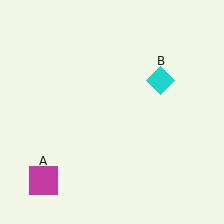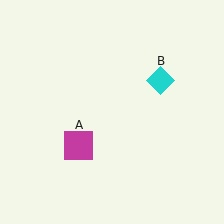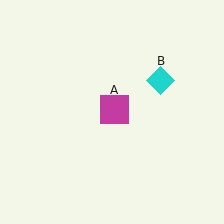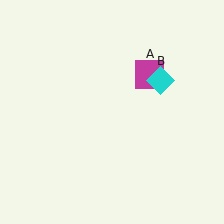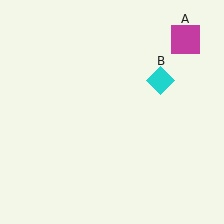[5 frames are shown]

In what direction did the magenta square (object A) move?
The magenta square (object A) moved up and to the right.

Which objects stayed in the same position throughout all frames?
Cyan diamond (object B) remained stationary.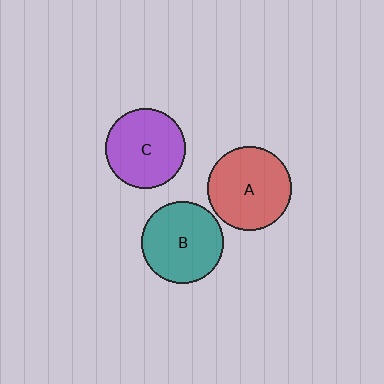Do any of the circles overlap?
No, none of the circles overlap.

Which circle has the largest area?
Circle A (red).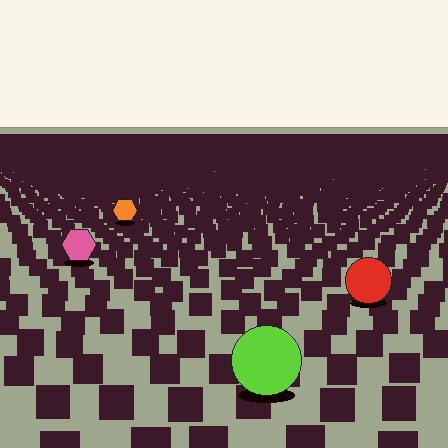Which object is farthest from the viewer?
The orange hexagon is farthest from the viewer. It appears smaller and the ground texture around it is denser.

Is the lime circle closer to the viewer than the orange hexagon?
Yes. The lime circle is closer — you can tell from the texture gradient: the ground texture is coarser near it.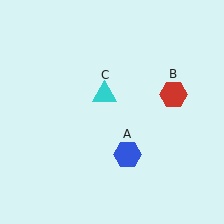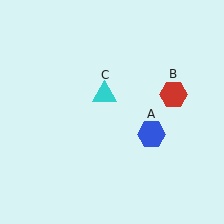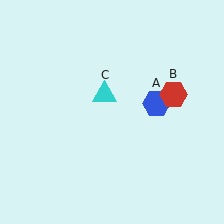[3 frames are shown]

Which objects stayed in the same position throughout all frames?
Red hexagon (object B) and cyan triangle (object C) remained stationary.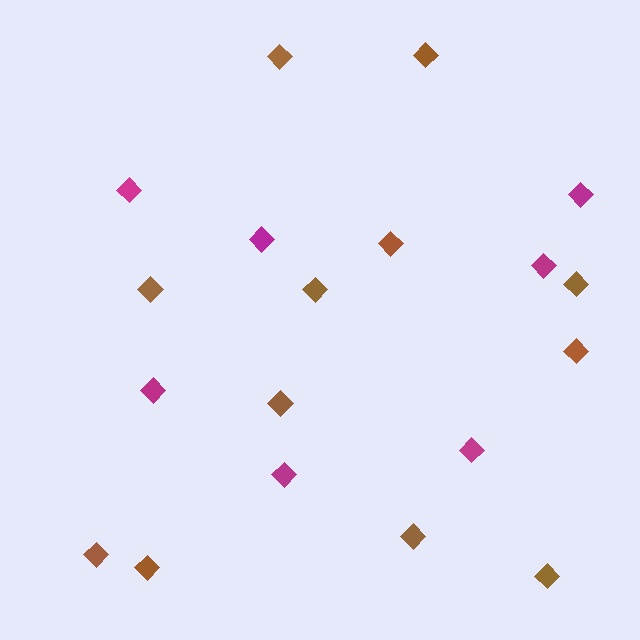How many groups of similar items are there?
There are 2 groups: one group of brown diamonds (12) and one group of magenta diamonds (7).